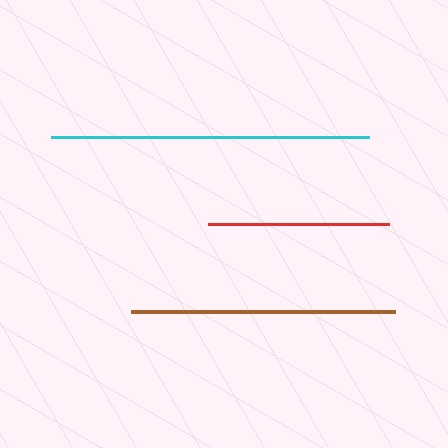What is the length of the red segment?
The red segment is approximately 181 pixels long.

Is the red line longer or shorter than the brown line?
The brown line is longer than the red line.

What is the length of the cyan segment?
The cyan segment is approximately 318 pixels long.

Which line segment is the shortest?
The red line is the shortest at approximately 181 pixels.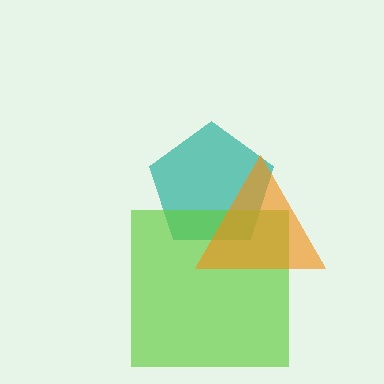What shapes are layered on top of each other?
The layered shapes are: a teal pentagon, a lime square, an orange triangle.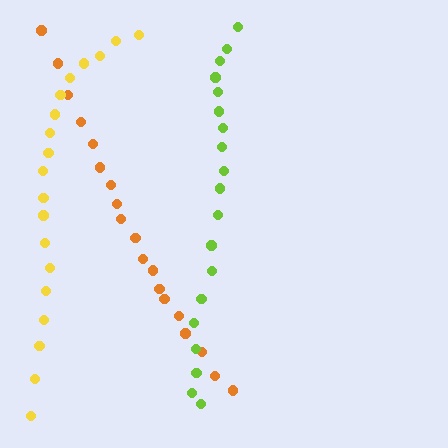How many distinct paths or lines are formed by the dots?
There are 3 distinct paths.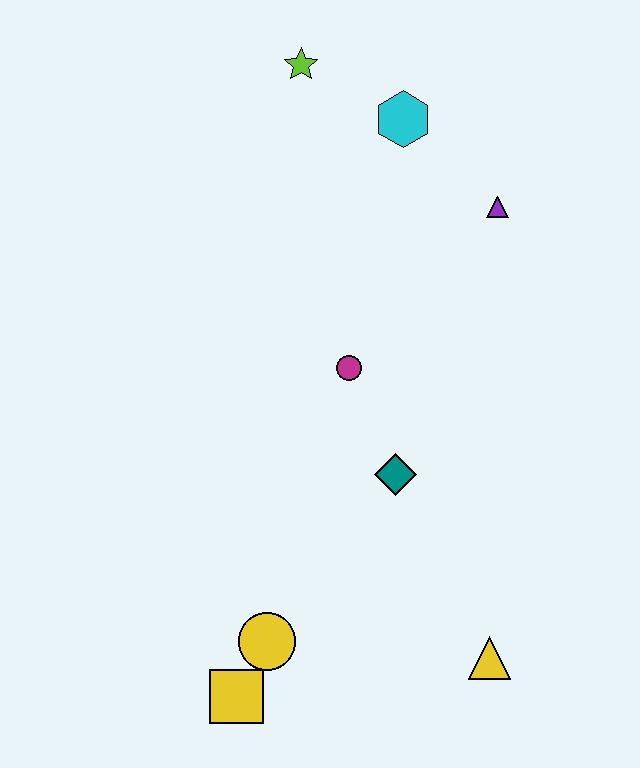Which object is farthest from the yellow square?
The lime star is farthest from the yellow square.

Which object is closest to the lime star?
The cyan hexagon is closest to the lime star.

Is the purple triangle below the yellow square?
No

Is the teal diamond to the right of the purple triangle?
No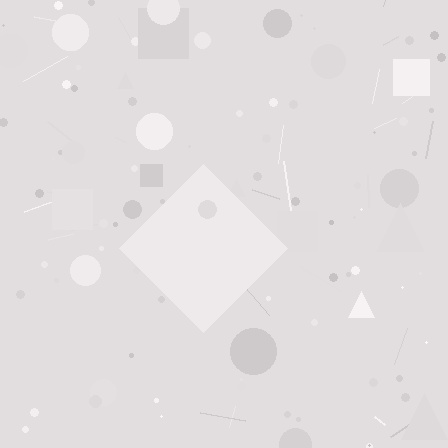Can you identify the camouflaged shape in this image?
The camouflaged shape is a diamond.